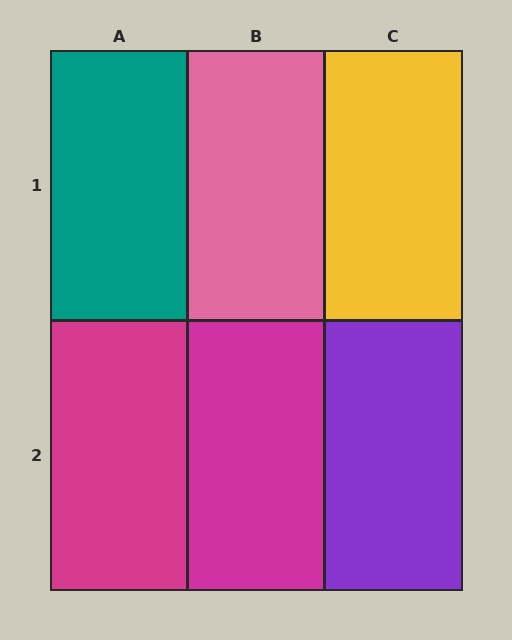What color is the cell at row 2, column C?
Purple.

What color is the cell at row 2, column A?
Magenta.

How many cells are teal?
1 cell is teal.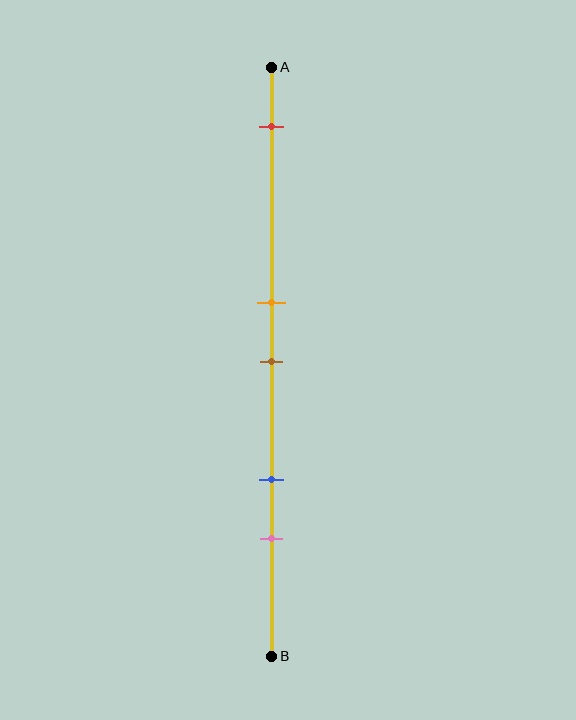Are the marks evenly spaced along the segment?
No, the marks are not evenly spaced.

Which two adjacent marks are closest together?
The orange and brown marks are the closest adjacent pair.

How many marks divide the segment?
There are 5 marks dividing the segment.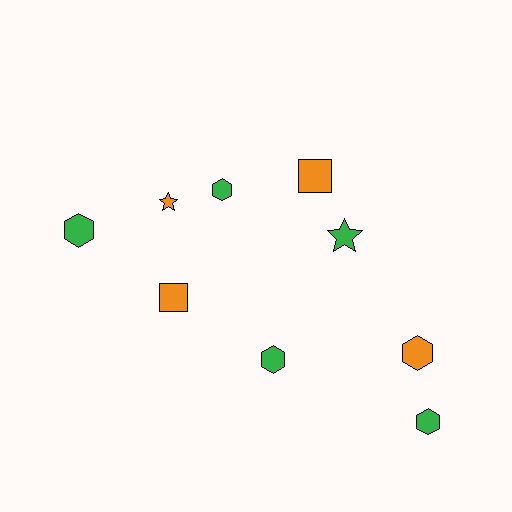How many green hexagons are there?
There are 4 green hexagons.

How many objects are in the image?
There are 9 objects.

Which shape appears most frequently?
Hexagon, with 5 objects.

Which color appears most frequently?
Green, with 5 objects.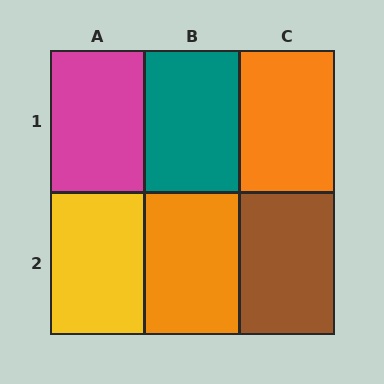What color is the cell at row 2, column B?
Orange.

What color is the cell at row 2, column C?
Brown.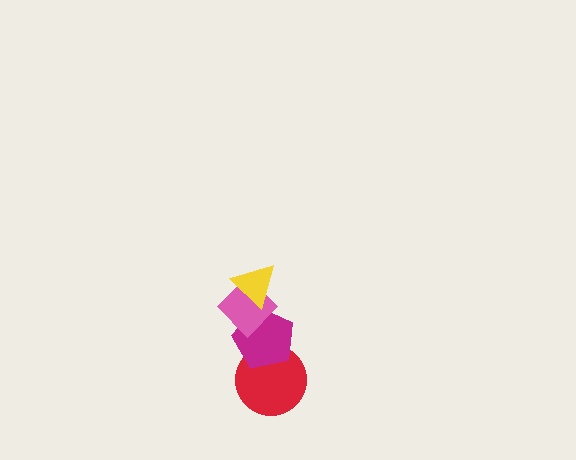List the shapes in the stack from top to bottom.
From top to bottom: the yellow triangle, the pink diamond, the magenta pentagon, the red circle.